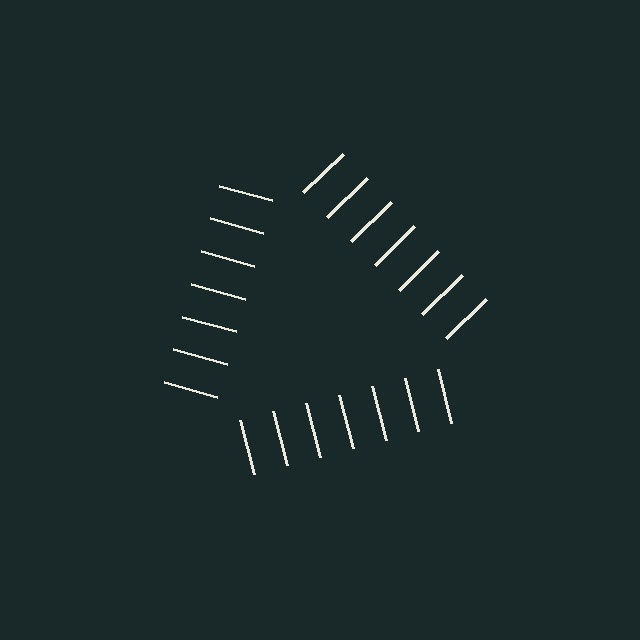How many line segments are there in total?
21 — 7 along each of the 3 edges.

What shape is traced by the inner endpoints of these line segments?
An illusory triangle — the line segments terminate on its edges but no continuous stroke is drawn.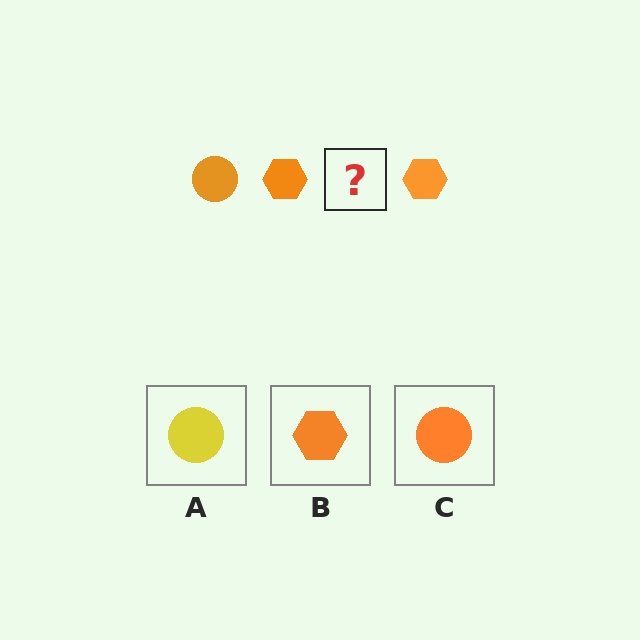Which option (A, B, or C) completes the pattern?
C.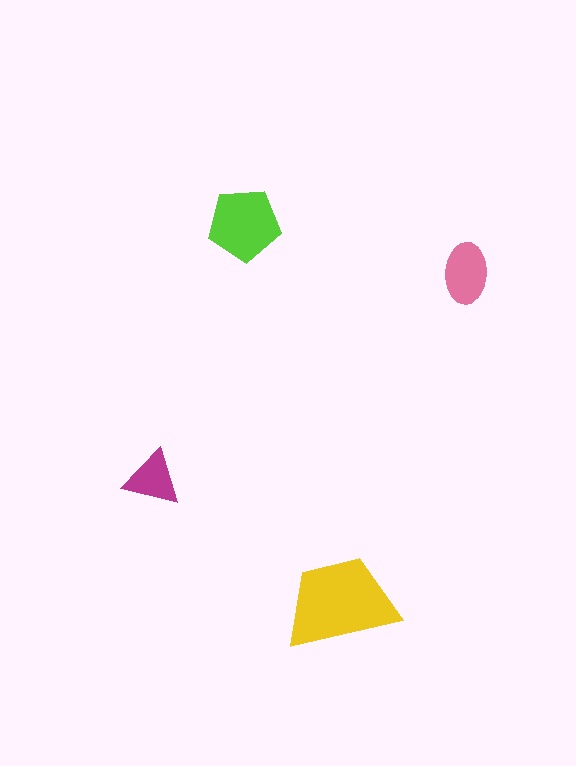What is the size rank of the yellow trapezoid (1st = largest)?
1st.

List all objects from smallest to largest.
The magenta triangle, the pink ellipse, the lime pentagon, the yellow trapezoid.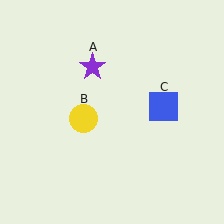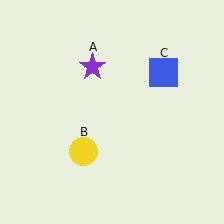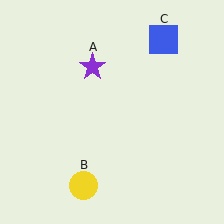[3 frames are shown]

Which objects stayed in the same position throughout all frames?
Purple star (object A) remained stationary.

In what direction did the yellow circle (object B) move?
The yellow circle (object B) moved down.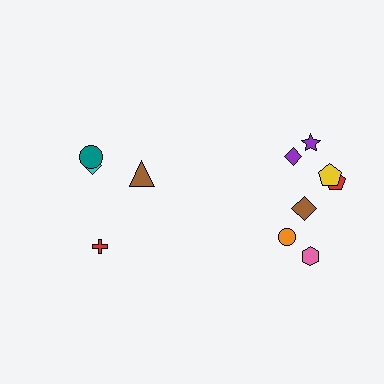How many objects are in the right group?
There are 7 objects.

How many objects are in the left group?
There are 4 objects.